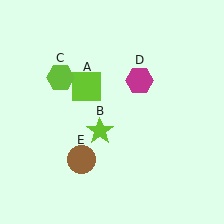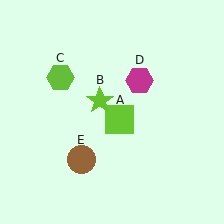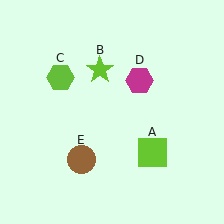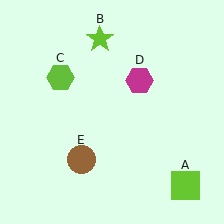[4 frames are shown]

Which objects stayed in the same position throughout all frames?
Lime hexagon (object C) and magenta hexagon (object D) and brown circle (object E) remained stationary.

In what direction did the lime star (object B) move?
The lime star (object B) moved up.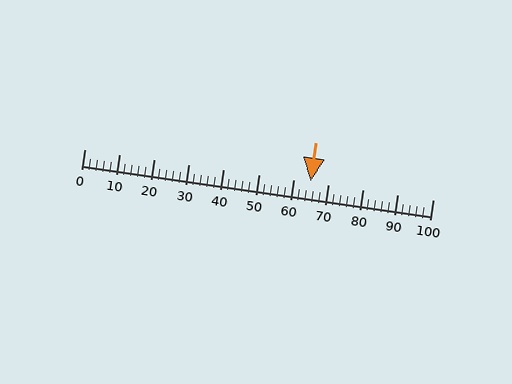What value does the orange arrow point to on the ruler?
The orange arrow points to approximately 65.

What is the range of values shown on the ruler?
The ruler shows values from 0 to 100.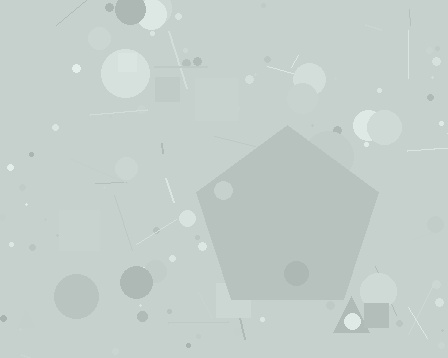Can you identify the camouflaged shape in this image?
The camouflaged shape is a pentagon.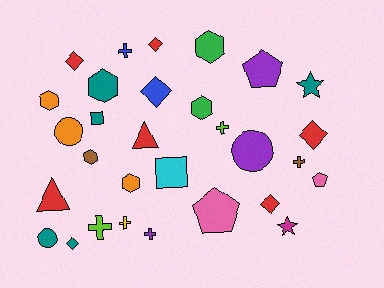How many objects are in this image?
There are 30 objects.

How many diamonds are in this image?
There are 6 diamonds.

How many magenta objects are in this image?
There is 1 magenta object.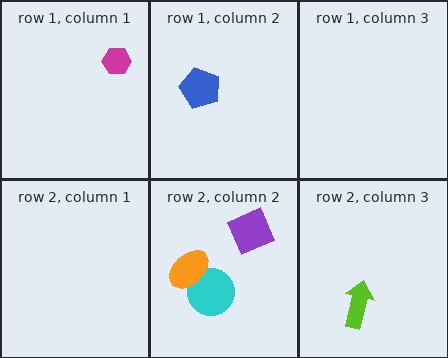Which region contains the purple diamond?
The row 2, column 2 region.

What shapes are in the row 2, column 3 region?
The lime arrow.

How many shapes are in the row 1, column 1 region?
1.